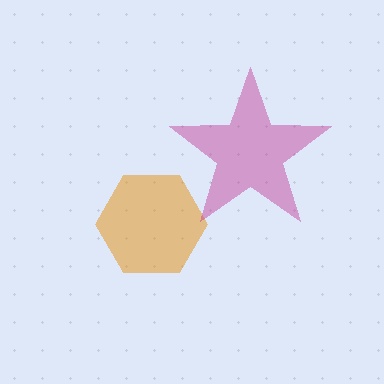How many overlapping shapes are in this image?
There are 2 overlapping shapes in the image.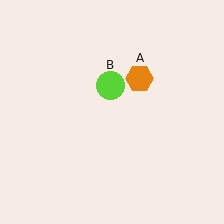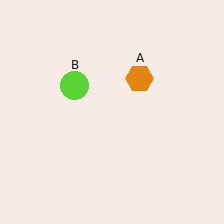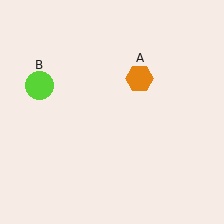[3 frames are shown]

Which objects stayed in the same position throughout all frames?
Orange hexagon (object A) remained stationary.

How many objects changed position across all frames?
1 object changed position: lime circle (object B).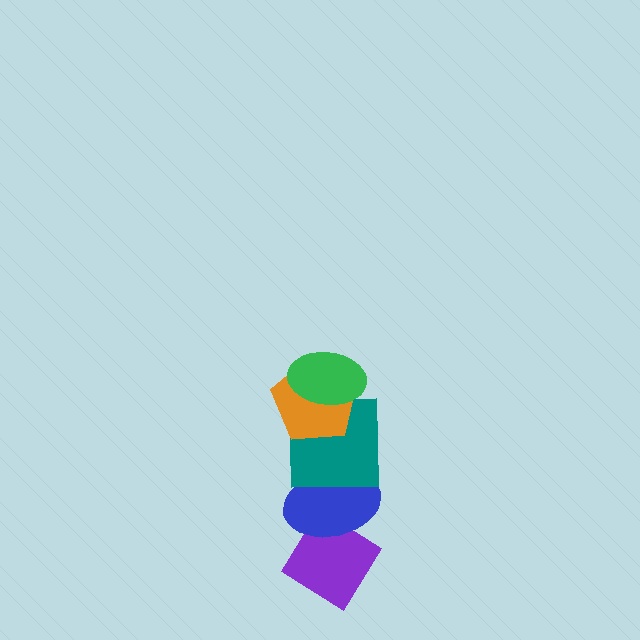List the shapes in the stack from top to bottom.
From top to bottom: the green ellipse, the orange pentagon, the teal square, the blue ellipse, the purple diamond.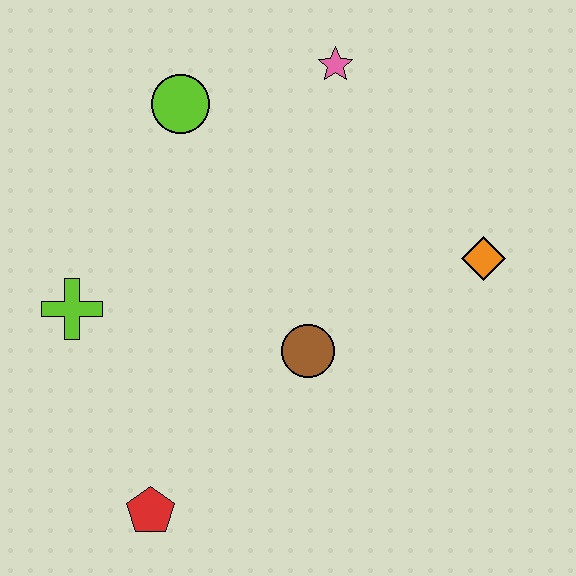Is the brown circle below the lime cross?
Yes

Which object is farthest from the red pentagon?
The pink star is farthest from the red pentagon.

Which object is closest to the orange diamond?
The brown circle is closest to the orange diamond.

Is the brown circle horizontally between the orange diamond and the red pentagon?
Yes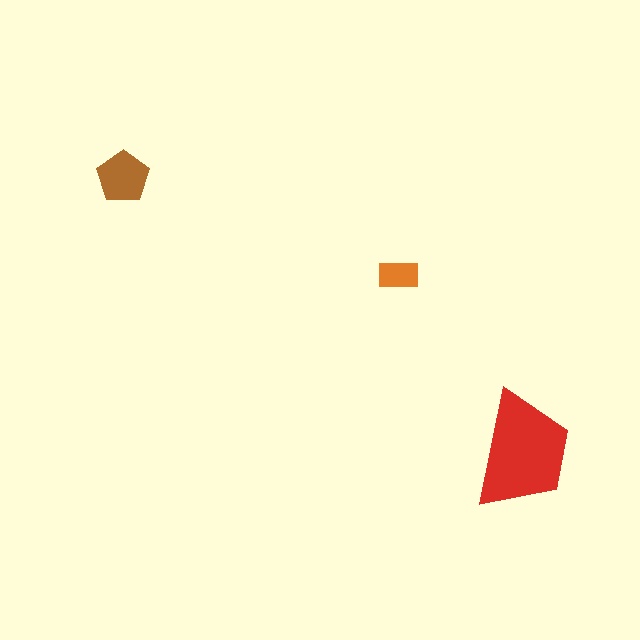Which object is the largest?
The red trapezoid.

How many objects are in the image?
There are 3 objects in the image.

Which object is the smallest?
The orange rectangle.